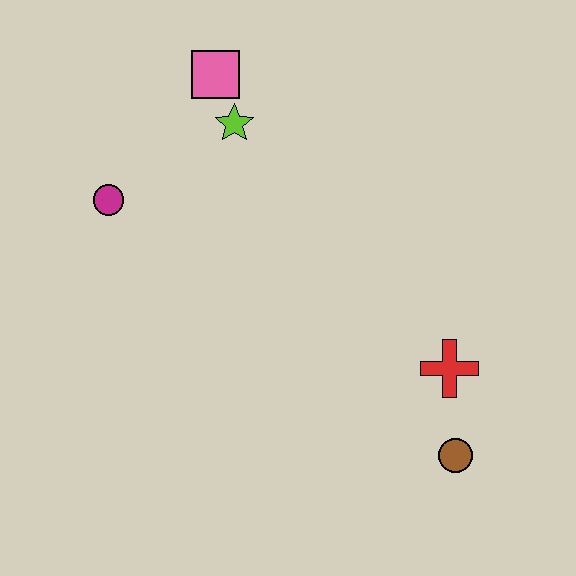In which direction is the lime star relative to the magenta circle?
The lime star is to the right of the magenta circle.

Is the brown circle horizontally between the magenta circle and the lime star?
No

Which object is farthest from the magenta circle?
The brown circle is farthest from the magenta circle.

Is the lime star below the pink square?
Yes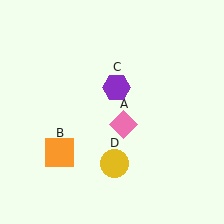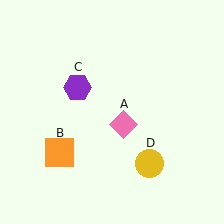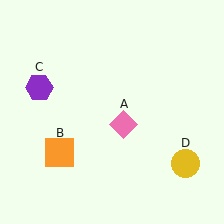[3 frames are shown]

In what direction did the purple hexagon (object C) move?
The purple hexagon (object C) moved left.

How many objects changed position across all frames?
2 objects changed position: purple hexagon (object C), yellow circle (object D).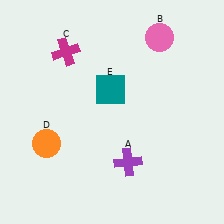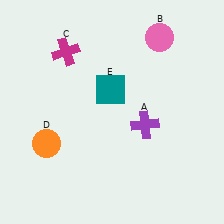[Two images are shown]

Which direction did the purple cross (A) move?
The purple cross (A) moved up.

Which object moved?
The purple cross (A) moved up.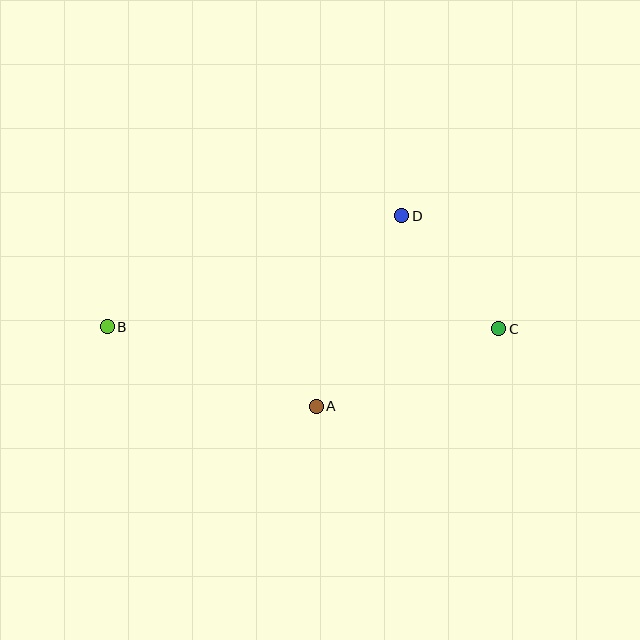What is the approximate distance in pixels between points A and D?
The distance between A and D is approximately 209 pixels.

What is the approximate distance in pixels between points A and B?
The distance between A and B is approximately 223 pixels.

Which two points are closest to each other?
Points C and D are closest to each other.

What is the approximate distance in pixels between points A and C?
The distance between A and C is approximately 198 pixels.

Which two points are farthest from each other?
Points B and C are farthest from each other.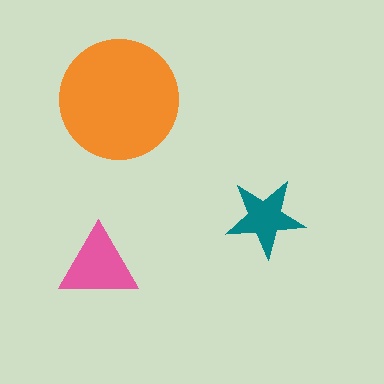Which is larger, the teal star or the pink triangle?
The pink triangle.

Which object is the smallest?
The teal star.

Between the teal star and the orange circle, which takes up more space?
The orange circle.